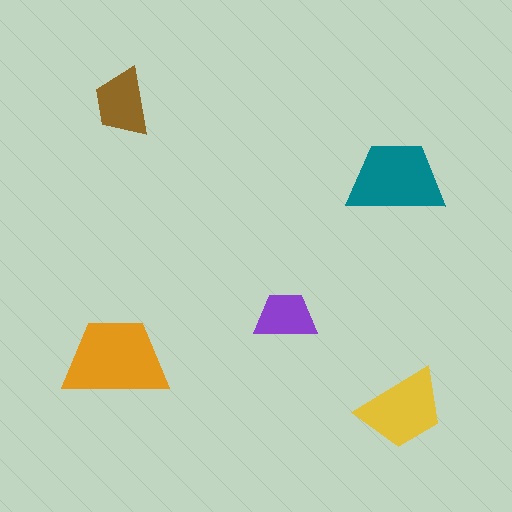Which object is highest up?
The brown trapezoid is topmost.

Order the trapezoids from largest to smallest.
the orange one, the teal one, the yellow one, the brown one, the purple one.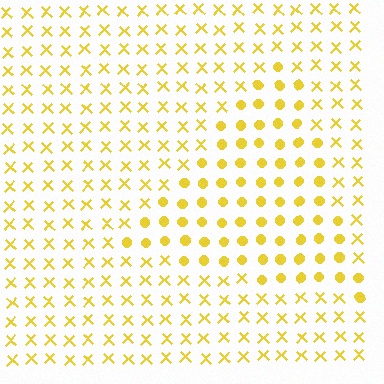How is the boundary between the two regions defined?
The boundary is defined by a change in element shape: circles inside vs. X marks outside. All elements share the same color and spacing.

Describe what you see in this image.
The image is filled with small yellow elements arranged in a uniform grid. A triangle-shaped region contains circles, while the surrounding area contains X marks. The boundary is defined purely by the change in element shape.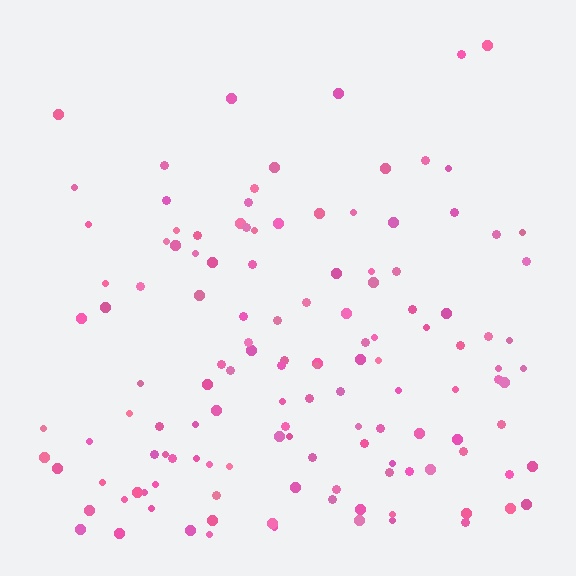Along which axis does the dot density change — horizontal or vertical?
Vertical.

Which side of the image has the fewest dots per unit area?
The top.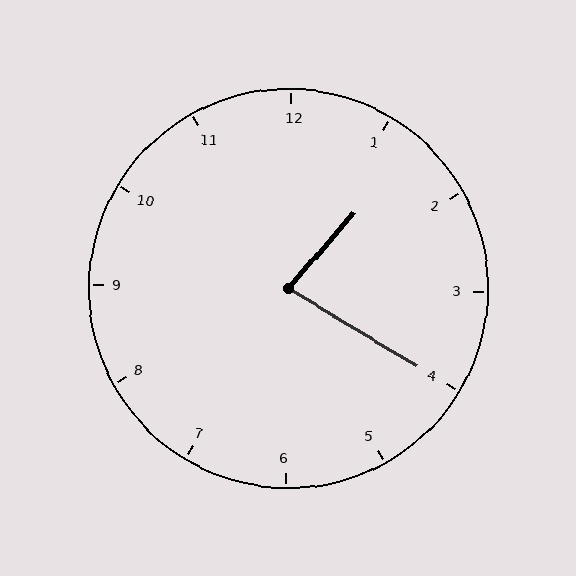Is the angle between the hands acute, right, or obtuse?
It is acute.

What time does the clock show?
1:20.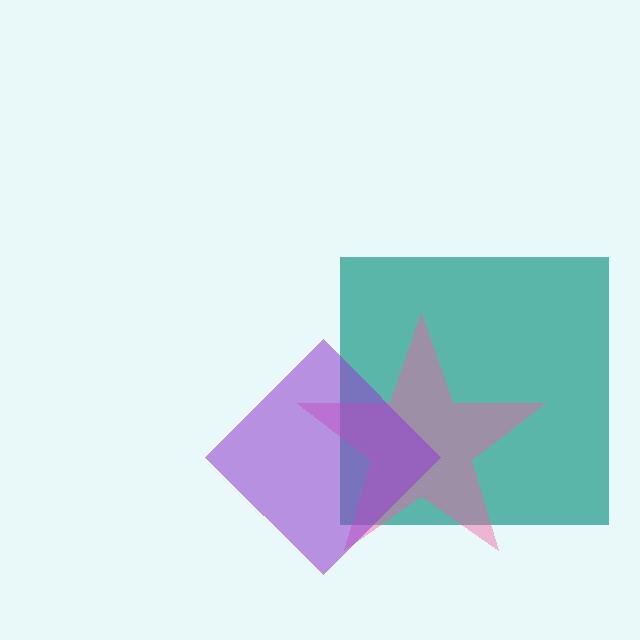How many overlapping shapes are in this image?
There are 3 overlapping shapes in the image.